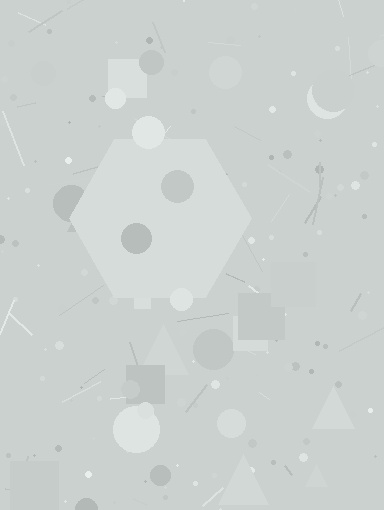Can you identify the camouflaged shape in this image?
The camouflaged shape is a hexagon.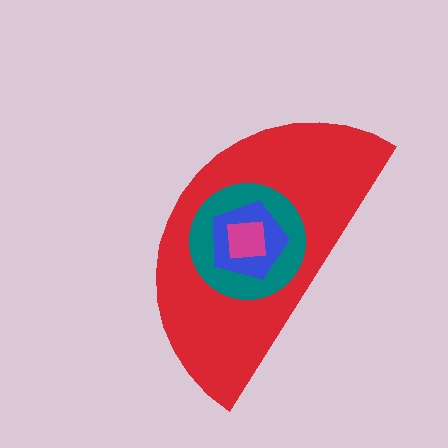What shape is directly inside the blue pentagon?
The magenta square.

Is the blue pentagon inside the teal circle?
Yes.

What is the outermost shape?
The red semicircle.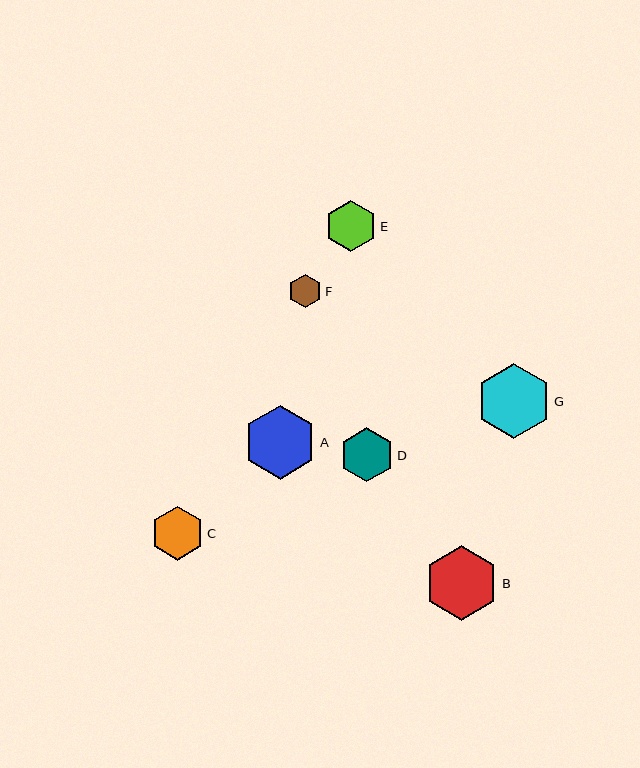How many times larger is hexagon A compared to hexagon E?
Hexagon A is approximately 1.4 times the size of hexagon E.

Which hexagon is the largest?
Hexagon B is the largest with a size of approximately 75 pixels.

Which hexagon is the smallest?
Hexagon F is the smallest with a size of approximately 33 pixels.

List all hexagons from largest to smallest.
From largest to smallest: B, G, A, D, C, E, F.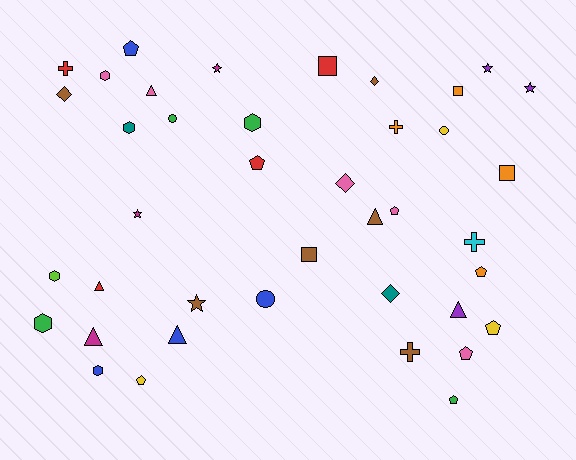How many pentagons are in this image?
There are 8 pentagons.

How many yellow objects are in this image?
There are 3 yellow objects.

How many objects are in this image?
There are 40 objects.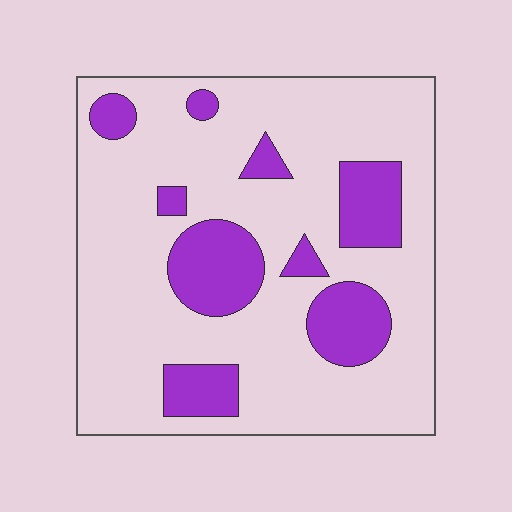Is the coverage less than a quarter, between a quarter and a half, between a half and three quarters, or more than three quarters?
Less than a quarter.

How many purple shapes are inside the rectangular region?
9.